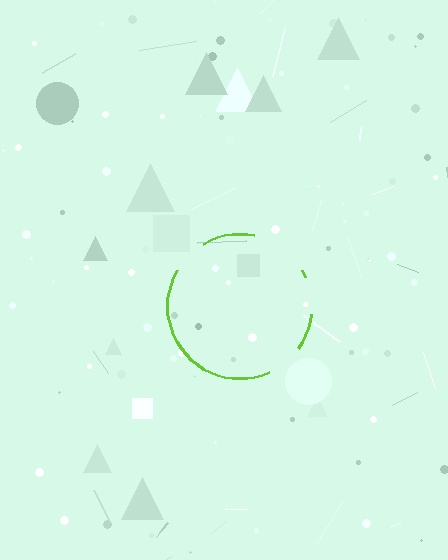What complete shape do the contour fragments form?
The contour fragments form a circle.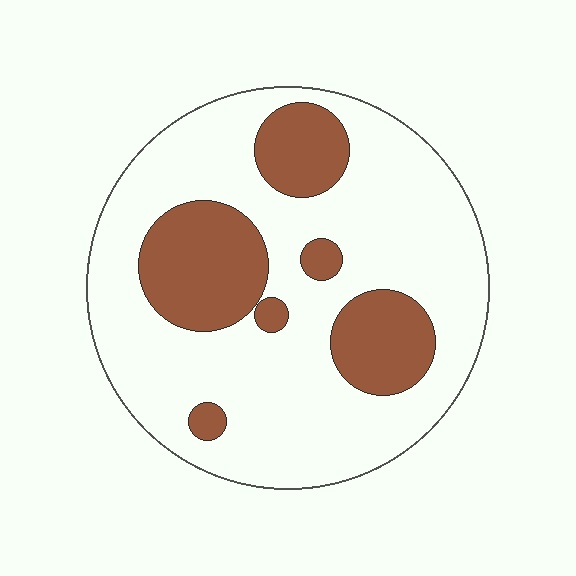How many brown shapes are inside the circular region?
6.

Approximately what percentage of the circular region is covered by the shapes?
Approximately 25%.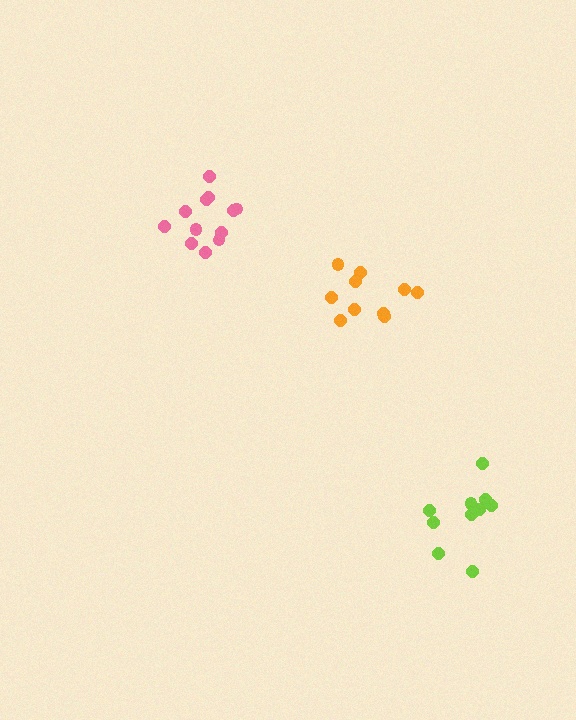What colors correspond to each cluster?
The clusters are colored: orange, pink, lime.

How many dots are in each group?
Group 1: 10 dots, Group 2: 12 dots, Group 3: 10 dots (32 total).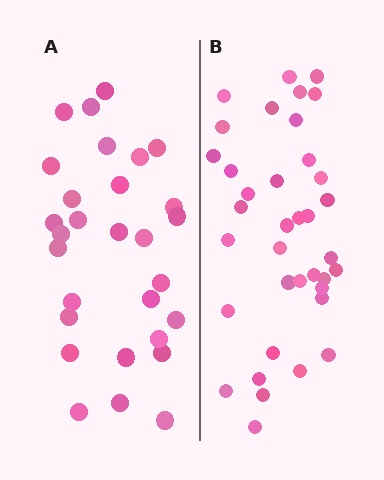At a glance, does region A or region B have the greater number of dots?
Region B (the right region) has more dots.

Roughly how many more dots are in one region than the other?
Region B has roughly 8 or so more dots than region A.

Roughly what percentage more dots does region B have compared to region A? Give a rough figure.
About 30% more.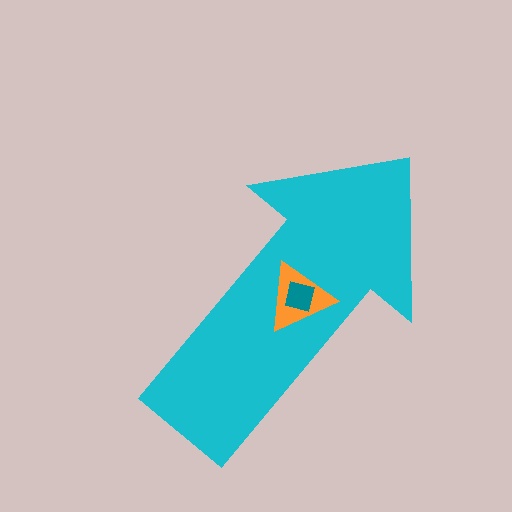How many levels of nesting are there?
3.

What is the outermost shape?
The cyan arrow.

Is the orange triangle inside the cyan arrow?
Yes.